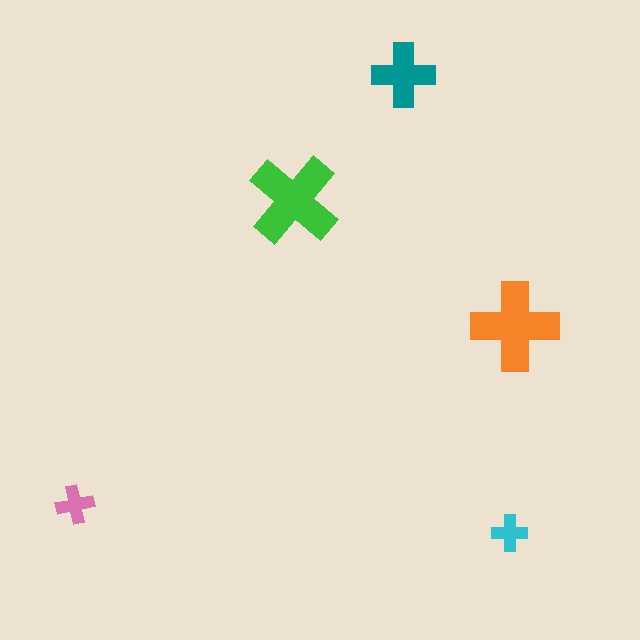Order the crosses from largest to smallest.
the green one, the orange one, the teal one, the pink one, the cyan one.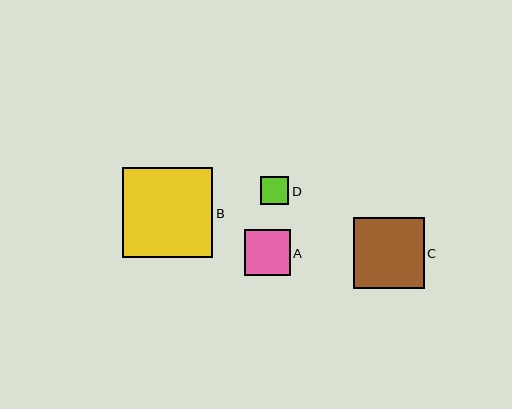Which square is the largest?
Square B is the largest with a size of approximately 90 pixels.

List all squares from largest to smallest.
From largest to smallest: B, C, A, D.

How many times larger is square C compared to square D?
Square C is approximately 2.5 times the size of square D.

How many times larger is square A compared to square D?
Square A is approximately 1.6 times the size of square D.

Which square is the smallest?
Square D is the smallest with a size of approximately 28 pixels.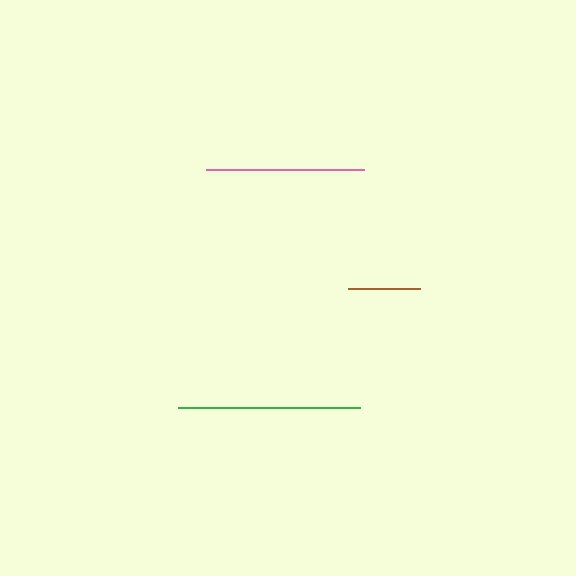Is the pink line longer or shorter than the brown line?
The pink line is longer than the brown line.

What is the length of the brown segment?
The brown segment is approximately 72 pixels long.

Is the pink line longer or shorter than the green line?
The green line is longer than the pink line.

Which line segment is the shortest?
The brown line is the shortest at approximately 72 pixels.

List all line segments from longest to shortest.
From longest to shortest: green, pink, brown.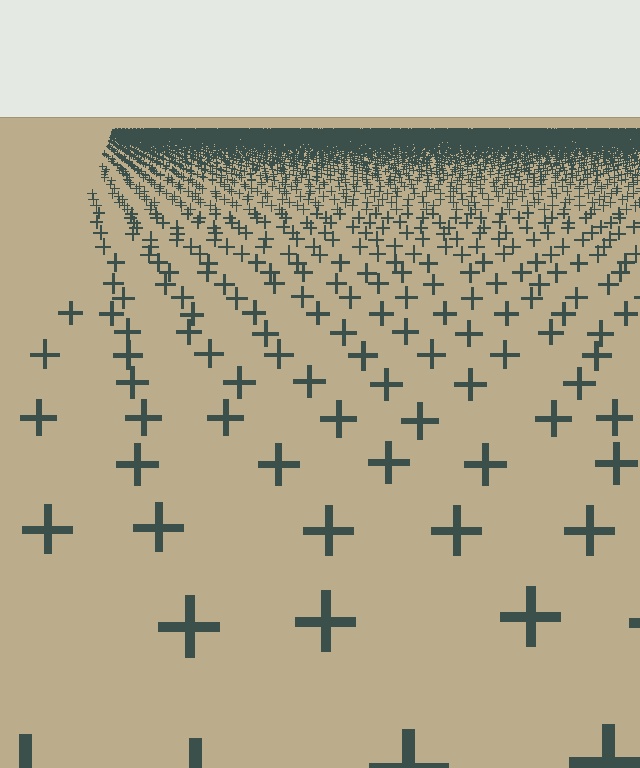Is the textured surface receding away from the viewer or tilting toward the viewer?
The surface is receding away from the viewer. Texture elements get smaller and denser toward the top.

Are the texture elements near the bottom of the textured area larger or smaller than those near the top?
Larger. Near the bottom, elements are closer to the viewer and appear at a bigger on-screen size.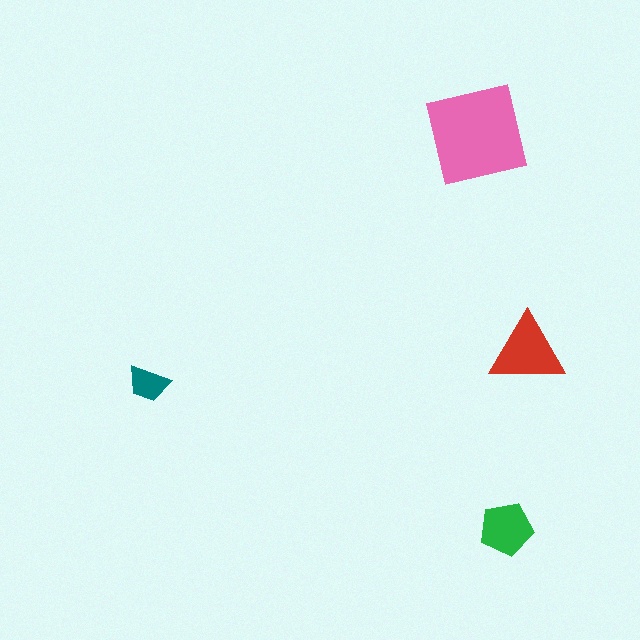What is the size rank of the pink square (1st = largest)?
1st.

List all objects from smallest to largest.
The teal trapezoid, the green pentagon, the red triangle, the pink square.